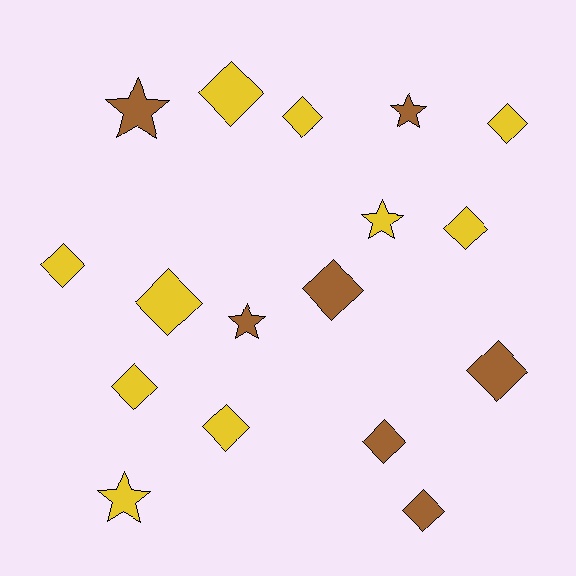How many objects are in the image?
There are 17 objects.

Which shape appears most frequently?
Diamond, with 12 objects.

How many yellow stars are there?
There are 2 yellow stars.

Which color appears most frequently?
Yellow, with 10 objects.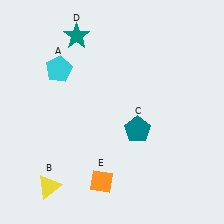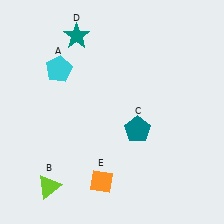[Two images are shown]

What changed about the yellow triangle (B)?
In Image 1, B is yellow. In Image 2, it changed to lime.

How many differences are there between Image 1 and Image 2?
There is 1 difference between the two images.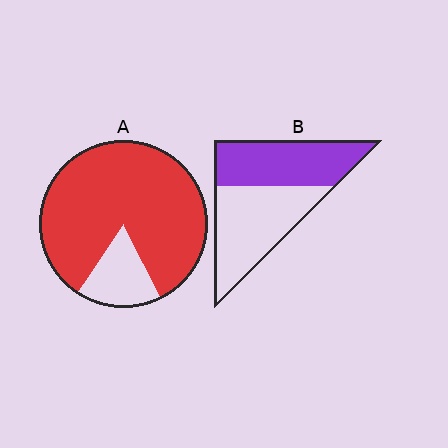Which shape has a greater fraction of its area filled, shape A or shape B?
Shape A.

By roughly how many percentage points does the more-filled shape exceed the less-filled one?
By roughly 35 percentage points (A over B).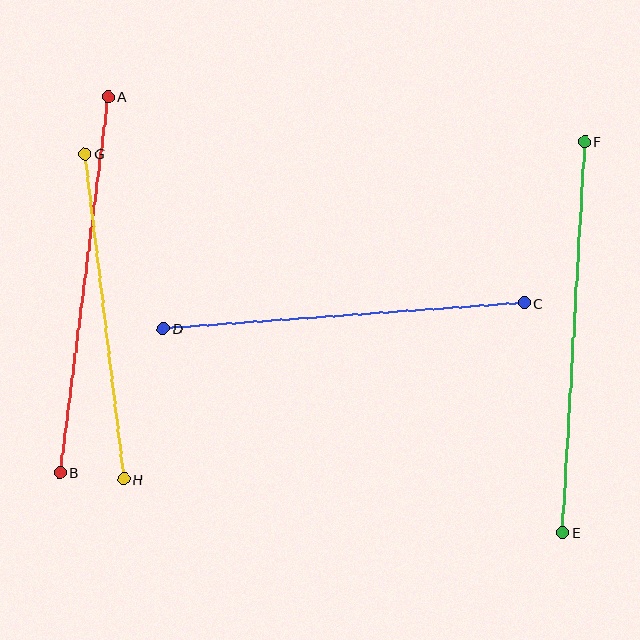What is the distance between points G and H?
The distance is approximately 328 pixels.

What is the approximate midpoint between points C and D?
The midpoint is at approximately (344, 316) pixels.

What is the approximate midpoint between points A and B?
The midpoint is at approximately (84, 285) pixels.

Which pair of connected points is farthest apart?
Points E and F are farthest apart.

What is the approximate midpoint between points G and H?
The midpoint is at approximately (104, 316) pixels.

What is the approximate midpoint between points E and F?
The midpoint is at approximately (573, 337) pixels.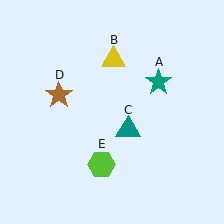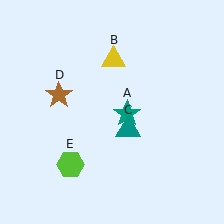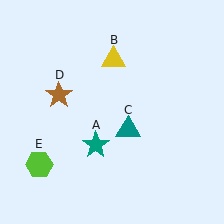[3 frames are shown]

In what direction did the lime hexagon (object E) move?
The lime hexagon (object E) moved left.